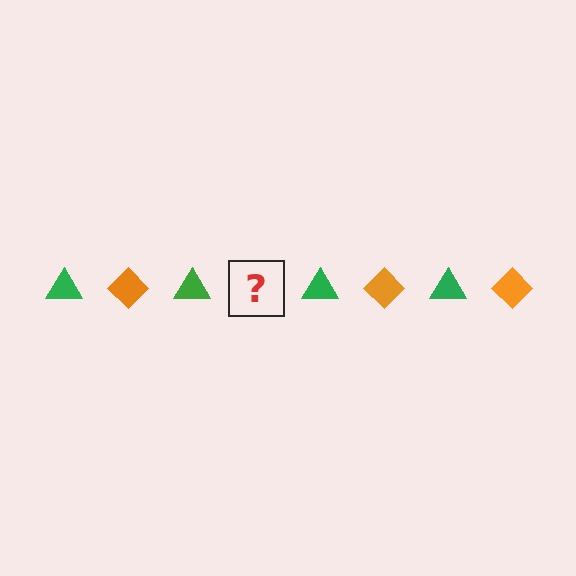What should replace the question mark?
The question mark should be replaced with an orange diamond.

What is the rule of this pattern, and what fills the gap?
The rule is that the pattern alternates between green triangle and orange diamond. The gap should be filled with an orange diamond.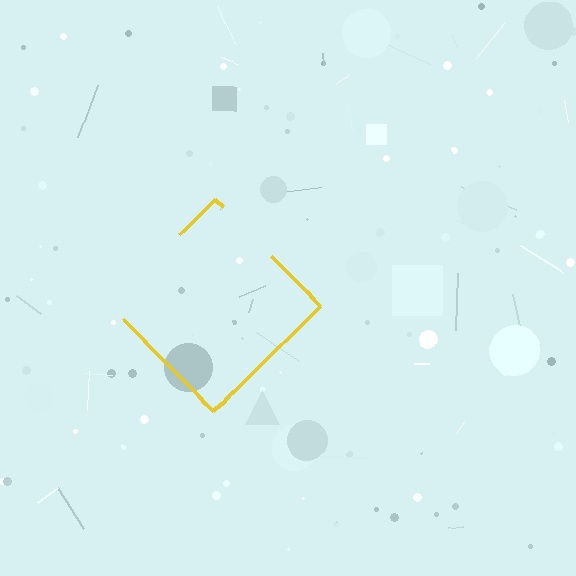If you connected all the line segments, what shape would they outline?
They would outline a diamond.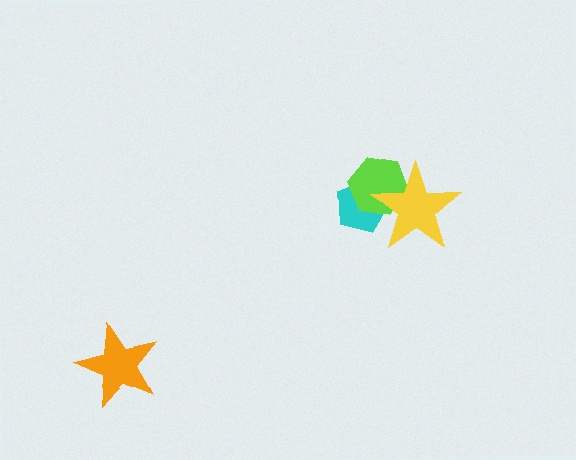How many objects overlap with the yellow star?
2 objects overlap with the yellow star.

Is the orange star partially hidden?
No, no other shape covers it.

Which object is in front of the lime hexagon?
The yellow star is in front of the lime hexagon.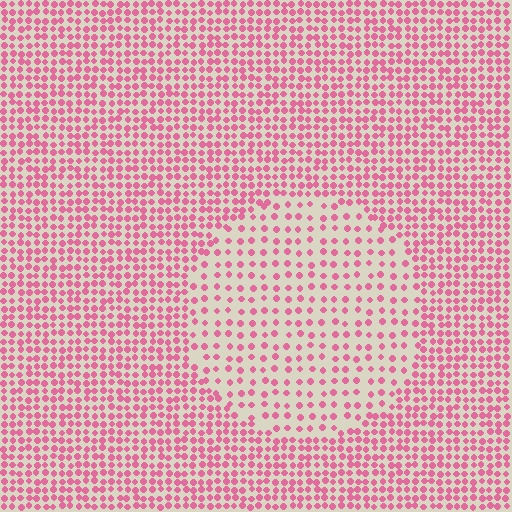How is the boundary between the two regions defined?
The boundary is defined by a change in element density (approximately 2.0x ratio). All elements are the same color, size, and shape.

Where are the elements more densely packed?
The elements are more densely packed outside the circle boundary.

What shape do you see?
I see a circle.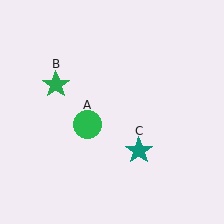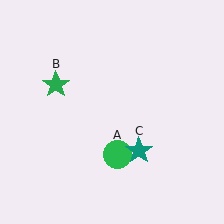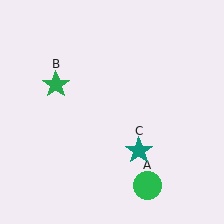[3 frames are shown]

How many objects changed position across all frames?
1 object changed position: green circle (object A).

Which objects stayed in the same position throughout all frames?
Green star (object B) and teal star (object C) remained stationary.